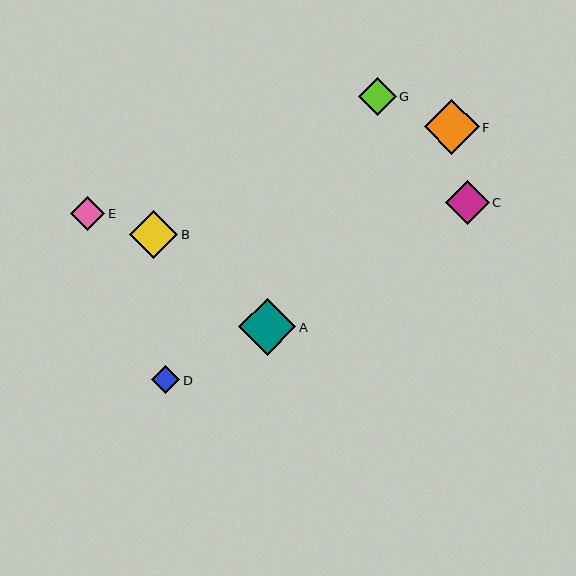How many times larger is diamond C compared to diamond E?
Diamond C is approximately 1.3 times the size of diamond E.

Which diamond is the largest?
Diamond A is the largest with a size of approximately 57 pixels.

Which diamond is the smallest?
Diamond D is the smallest with a size of approximately 28 pixels.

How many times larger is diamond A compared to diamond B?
Diamond A is approximately 1.2 times the size of diamond B.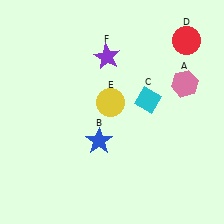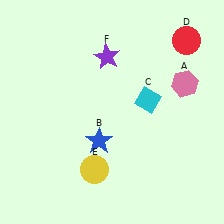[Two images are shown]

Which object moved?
The yellow circle (E) moved down.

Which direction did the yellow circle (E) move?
The yellow circle (E) moved down.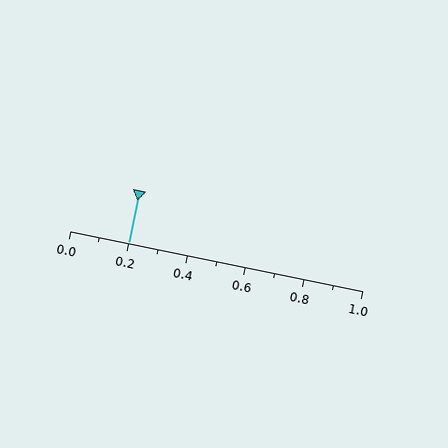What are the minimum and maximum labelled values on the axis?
The axis runs from 0.0 to 1.0.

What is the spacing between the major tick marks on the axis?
The major ticks are spaced 0.2 apart.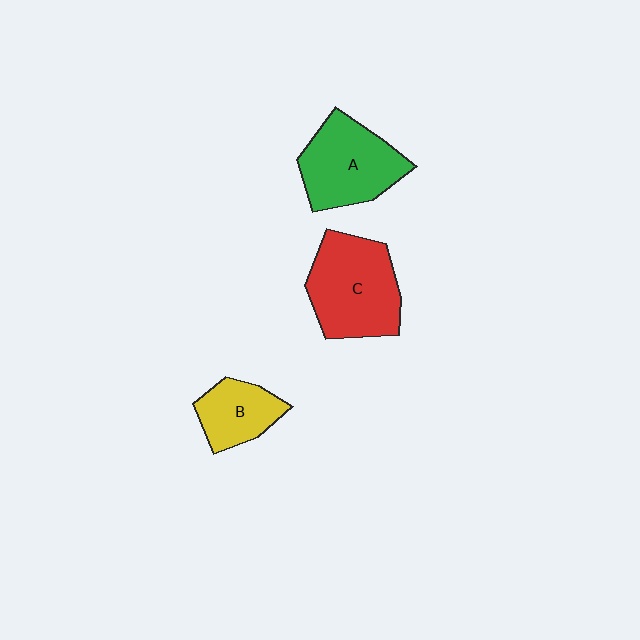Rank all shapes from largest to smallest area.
From largest to smallest: C (red), A (green), B (yellow).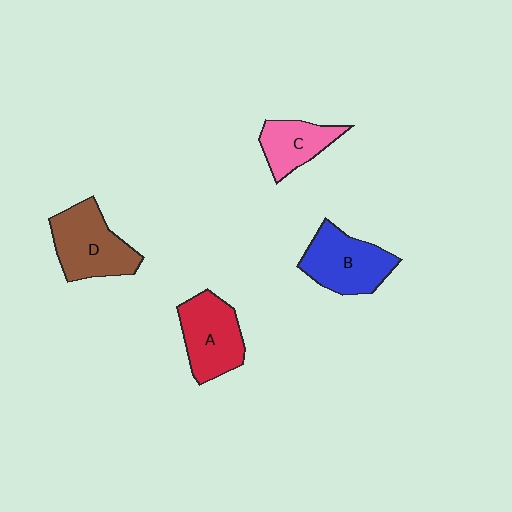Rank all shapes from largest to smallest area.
From largest to smallest: D (brown), B (blue), A (red), C (pink).